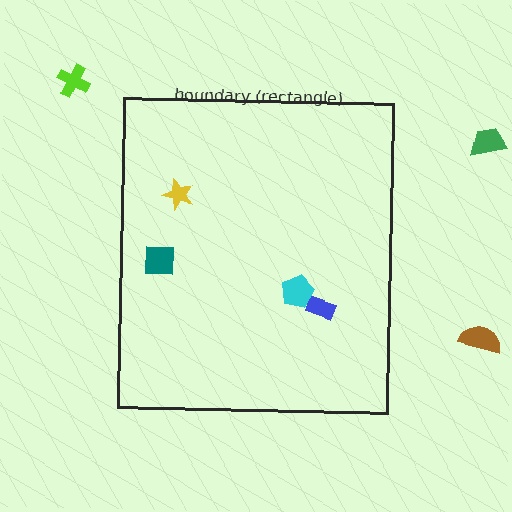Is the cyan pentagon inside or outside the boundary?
Inside.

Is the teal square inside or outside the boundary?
Inside.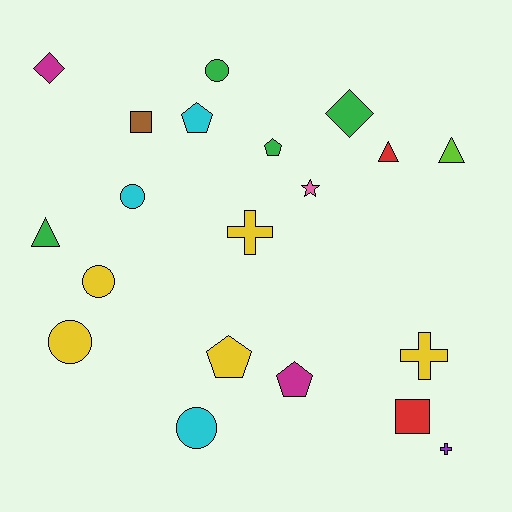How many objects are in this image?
There are 20 objects.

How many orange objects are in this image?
There are no orange objects.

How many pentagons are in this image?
There are 4 pentagons.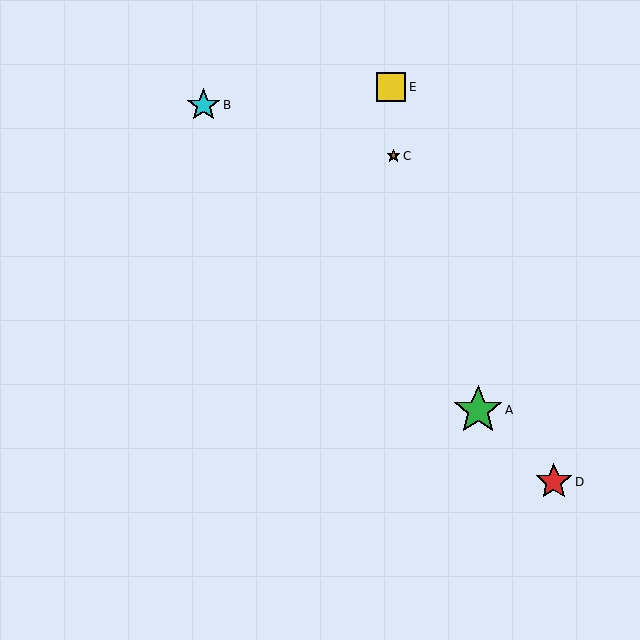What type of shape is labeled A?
Shape A is a green star.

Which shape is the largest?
The green star (labeled A) is the largest.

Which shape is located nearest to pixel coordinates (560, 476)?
The red star (labeled D) at (554, 482) is nearest to that location.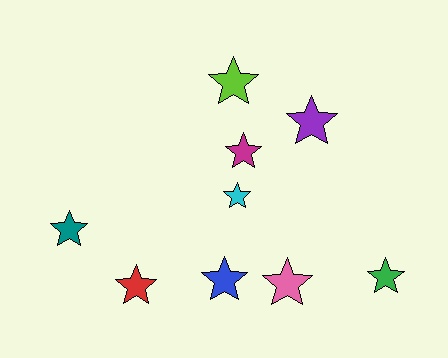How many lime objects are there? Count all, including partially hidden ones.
There is 1 lime object.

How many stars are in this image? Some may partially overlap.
There are 9 stars.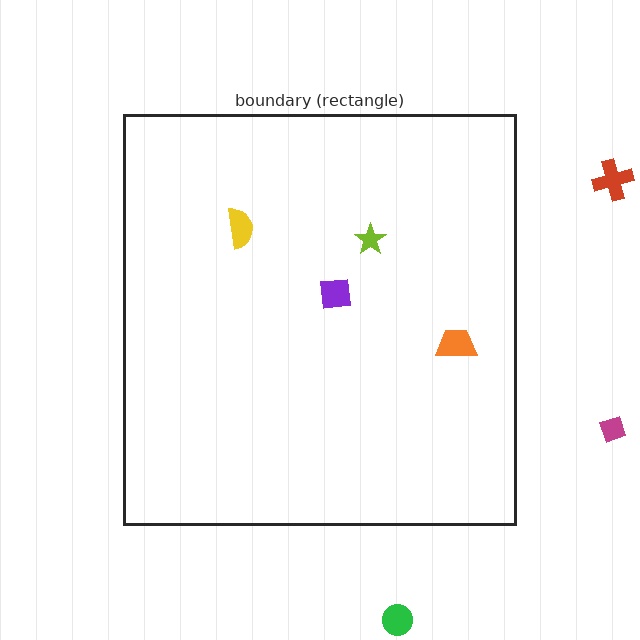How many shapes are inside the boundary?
4 inside, 3 outside.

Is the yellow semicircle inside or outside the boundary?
Inside.